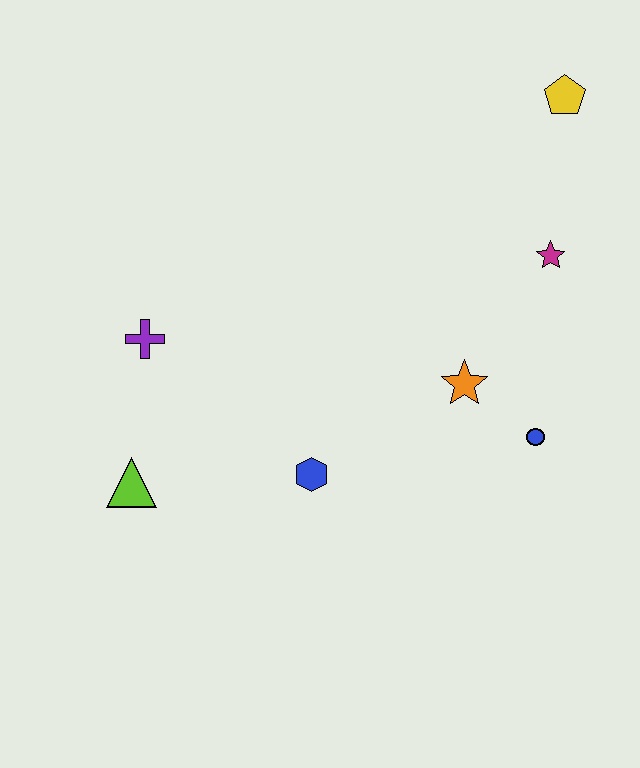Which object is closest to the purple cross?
The lime triangle is closest to the purple cross.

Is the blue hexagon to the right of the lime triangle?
Yes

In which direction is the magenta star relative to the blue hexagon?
The magenta star is to the right of the blue hexagon.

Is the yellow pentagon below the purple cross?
No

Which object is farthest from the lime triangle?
The yellow pentagon is farthest from the lime triangle.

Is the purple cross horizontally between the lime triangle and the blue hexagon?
Yes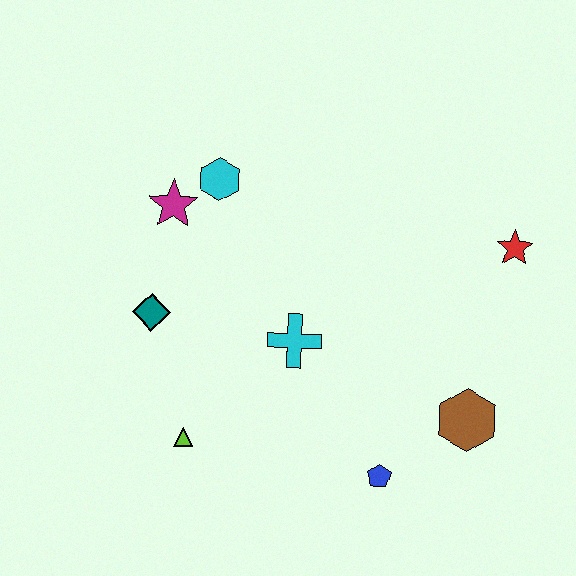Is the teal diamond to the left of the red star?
Yes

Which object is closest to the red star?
The brown hexagon is closest to the red star.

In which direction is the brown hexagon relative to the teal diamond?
The brown hexagon is to the right of the teal diamond.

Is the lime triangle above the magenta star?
No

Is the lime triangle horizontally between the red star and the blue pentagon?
No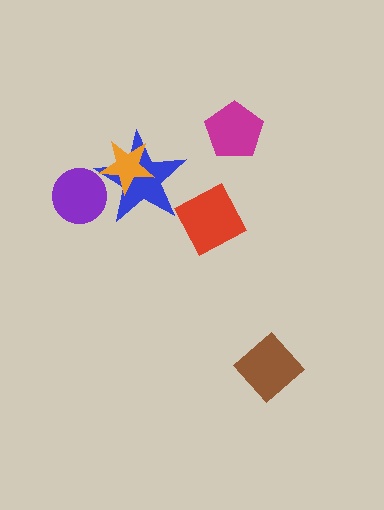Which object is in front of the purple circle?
The blue star is in front of the purple circle.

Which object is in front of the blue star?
The orange star is in front of the blue star.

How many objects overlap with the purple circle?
1 object overlaps with the purple circle.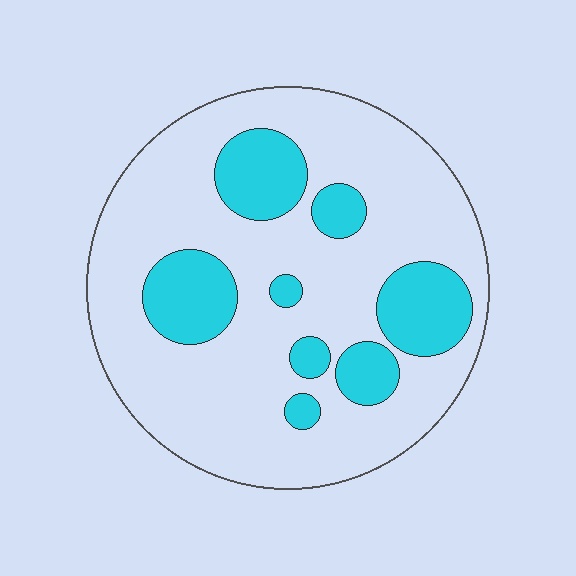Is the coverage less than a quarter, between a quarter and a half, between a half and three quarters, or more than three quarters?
Less than a quarter.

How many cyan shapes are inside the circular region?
8.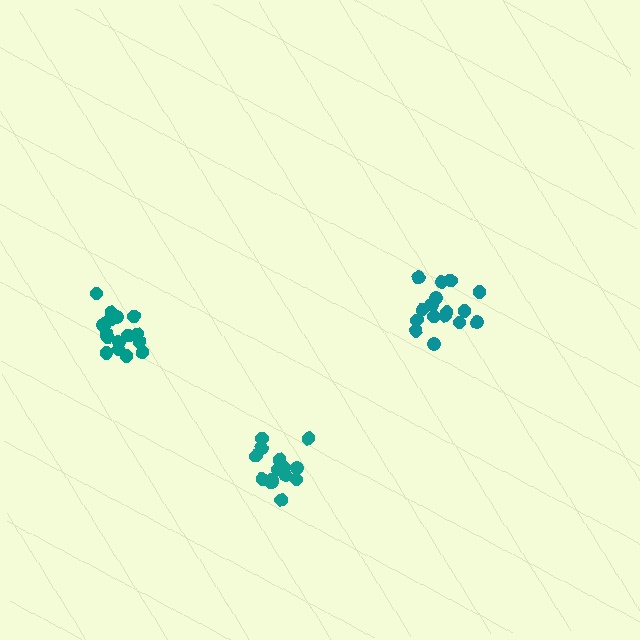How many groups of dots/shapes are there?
There are 3 groups.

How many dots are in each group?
Group 1: 15 dots, Group 2: 16 dots, Group 3: 17 dots (48 total).